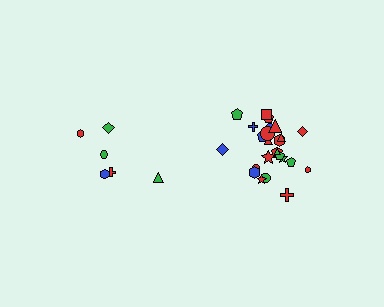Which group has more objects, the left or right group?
The right group.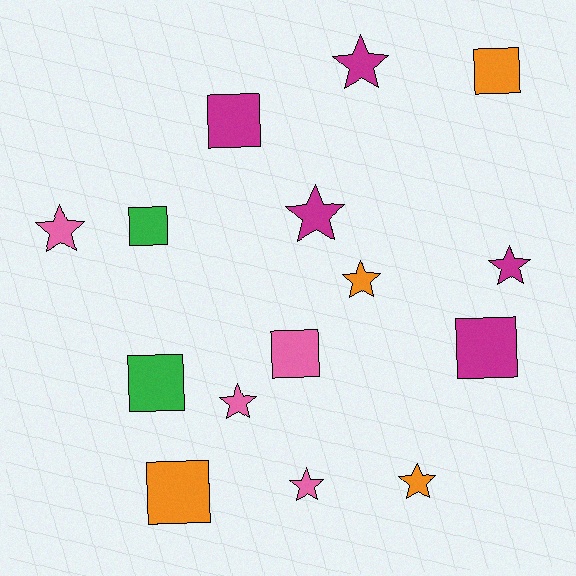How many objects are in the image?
There are 15 objects.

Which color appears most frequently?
Magenta, with 5 objects.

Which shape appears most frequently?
Star, with 8 objects.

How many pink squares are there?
There is 1 pink square.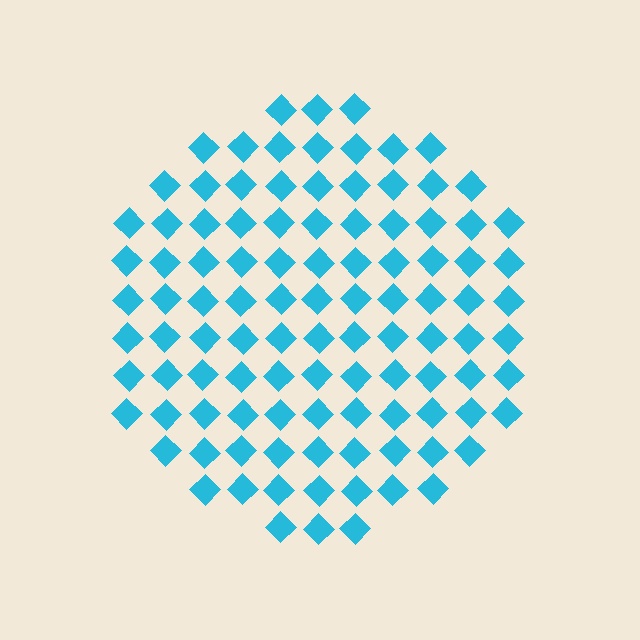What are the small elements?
The small elements are diamonds.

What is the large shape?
The large shape is a circle.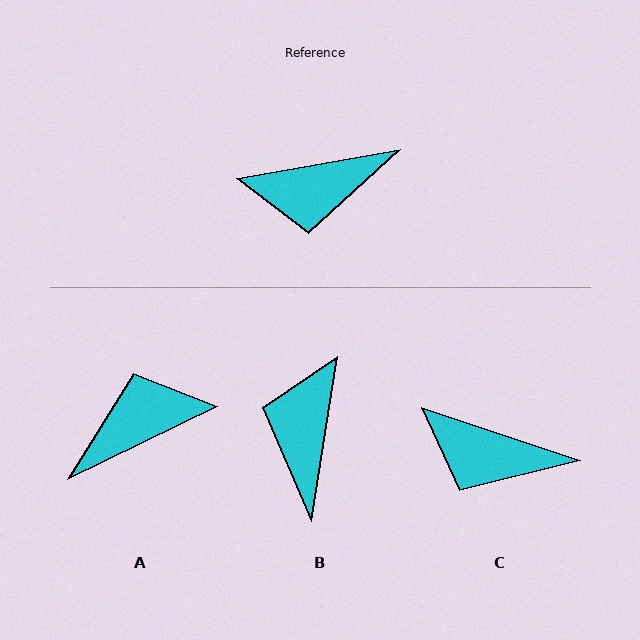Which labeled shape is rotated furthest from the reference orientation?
A, about 164 degrees away.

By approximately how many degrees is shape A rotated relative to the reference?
Approximately 164 degrees clockwise.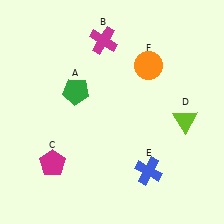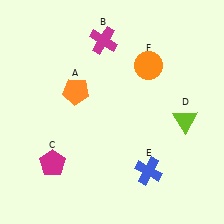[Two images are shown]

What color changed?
The pentagon (A) changed from green in Image 1 to orange in Image 2.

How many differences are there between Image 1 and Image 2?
There is 1 difference between the two images.